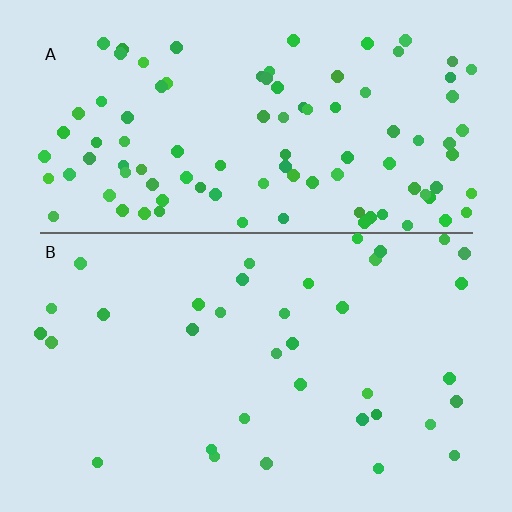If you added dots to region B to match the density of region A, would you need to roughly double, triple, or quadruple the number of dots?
Approximately triple.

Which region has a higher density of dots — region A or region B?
A (the top).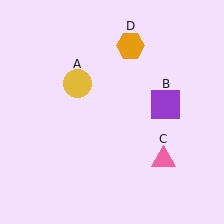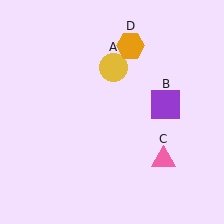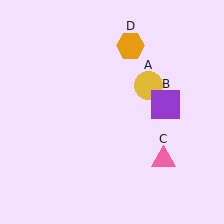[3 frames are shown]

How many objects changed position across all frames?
1 object changed position: yellow circle (object A).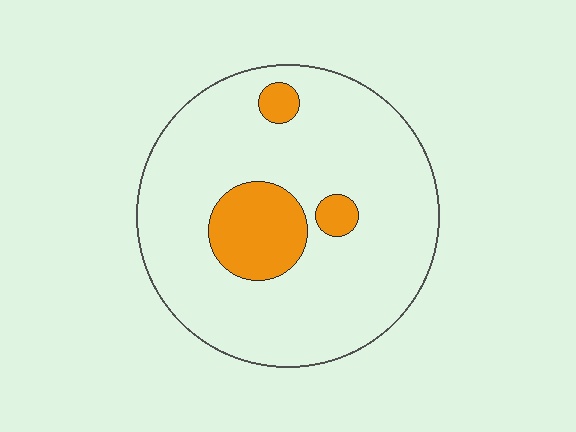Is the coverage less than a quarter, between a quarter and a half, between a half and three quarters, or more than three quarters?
Less than a quarter.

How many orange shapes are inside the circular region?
3.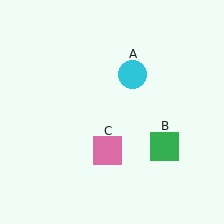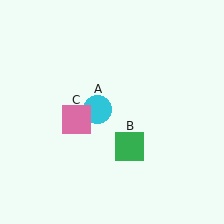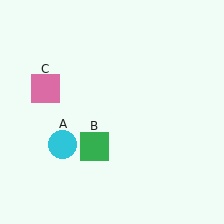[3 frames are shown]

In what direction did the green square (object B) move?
The green square (object B) moved left.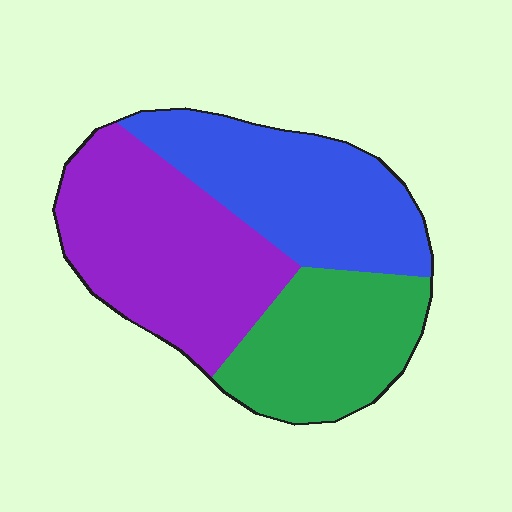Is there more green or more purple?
Purple.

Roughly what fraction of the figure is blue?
Blue takes up about one third (1/3) of the figure.